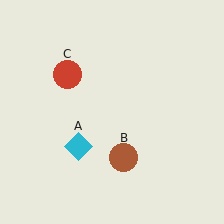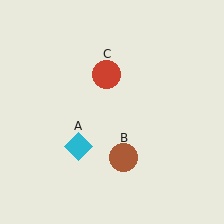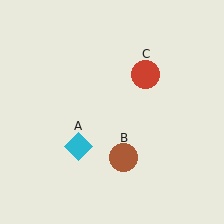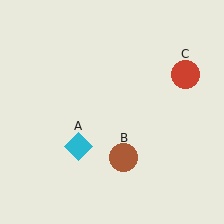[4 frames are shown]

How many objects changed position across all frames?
1 object changed position: red circle (object C).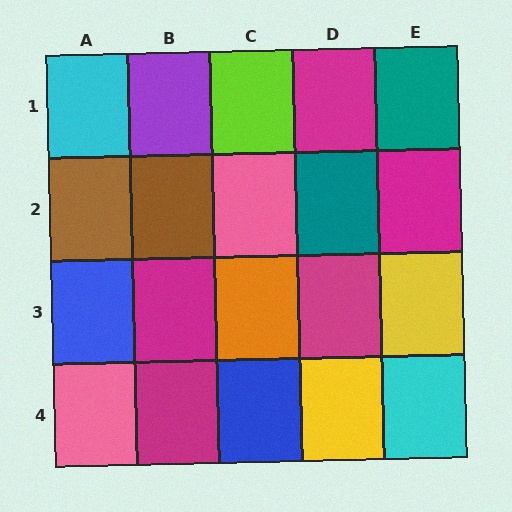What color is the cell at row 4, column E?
Cyan.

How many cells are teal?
2 cells are teal.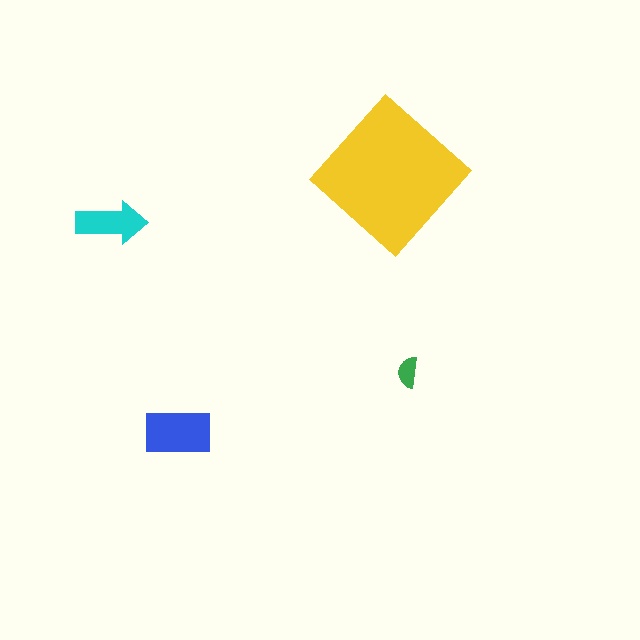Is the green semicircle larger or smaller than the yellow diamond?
Smaller.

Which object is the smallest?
The green semicircle.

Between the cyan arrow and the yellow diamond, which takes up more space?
The yellow diamond.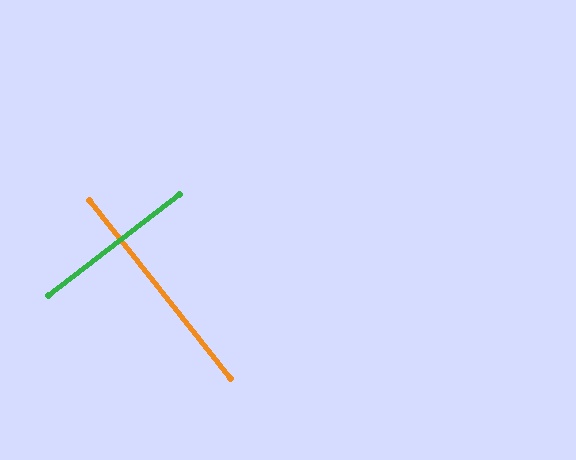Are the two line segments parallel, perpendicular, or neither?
Perpendicular — they meet at approximately 89°.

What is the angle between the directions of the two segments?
Approximately 89 degrees.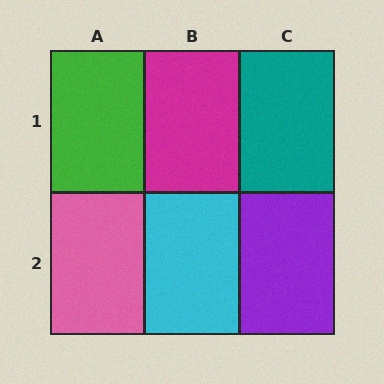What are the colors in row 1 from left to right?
Green, magenta, teal.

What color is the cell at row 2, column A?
Pink.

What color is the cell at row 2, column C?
Purple.